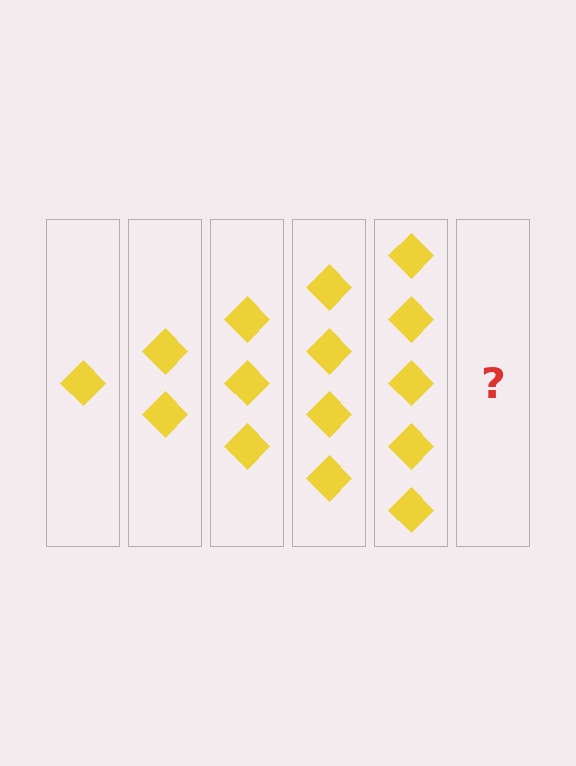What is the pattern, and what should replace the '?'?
The pattern is that each step adds one more diamond. The '?' should be 6 diamonds.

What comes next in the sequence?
The next element should be 6 diamonds.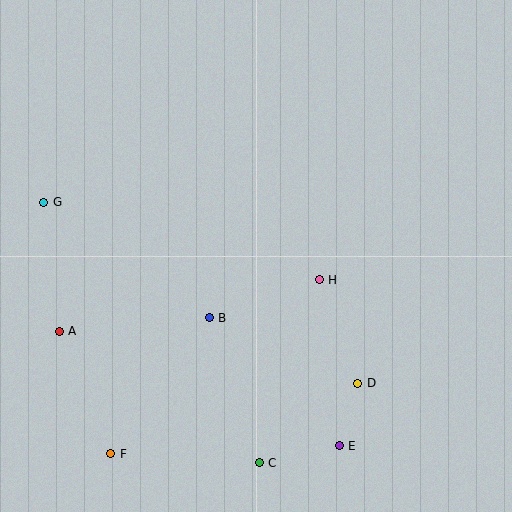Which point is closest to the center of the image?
Point H at (319, 280) is closest to the center.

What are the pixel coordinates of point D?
Point D is at (358, 383).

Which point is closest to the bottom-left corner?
Point F is closest to the bottom-left corner.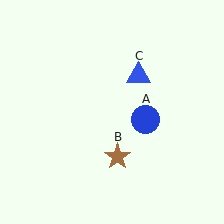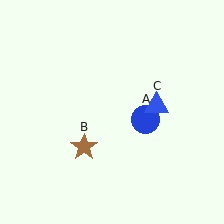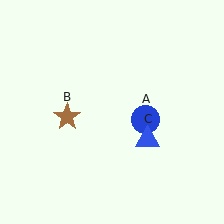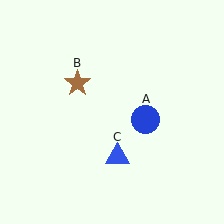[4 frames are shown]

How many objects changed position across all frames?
2 objects changed position: brown star (object B), blue triangle (object C).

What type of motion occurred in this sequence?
The brown star (object B), blue triangle (object C) rotated clockwise around the center of the scene.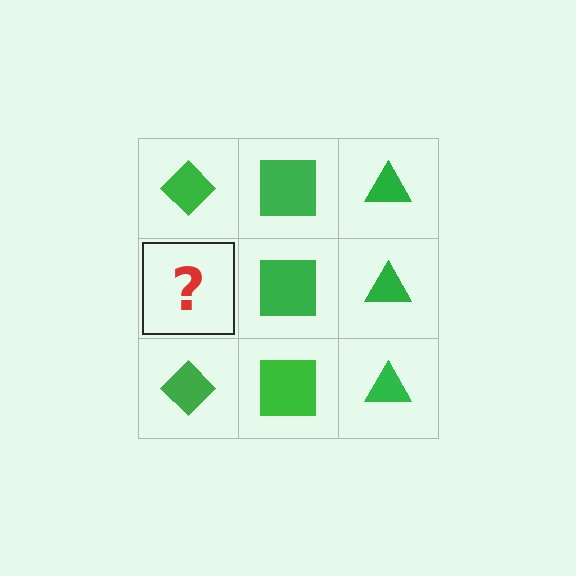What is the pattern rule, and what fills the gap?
The rule is that each column has a consistent shape. The gap should be filled with a green diamond.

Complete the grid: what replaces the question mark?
The question mark should be replaced with a green diamond.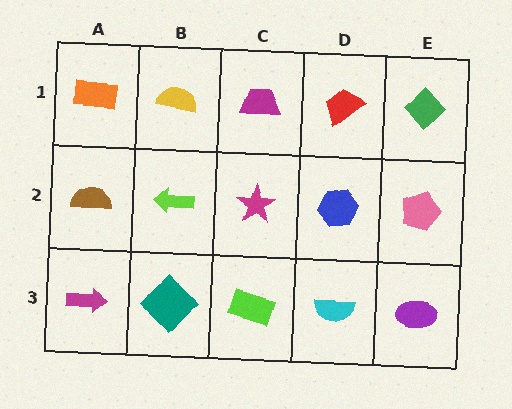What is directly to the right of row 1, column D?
A green diamond.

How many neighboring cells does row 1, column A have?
2.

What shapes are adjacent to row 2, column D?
A red trapezoid (row 1, column D), a cyan semicircle (row 3, column D), a magenta star (row 2, column C), a pink pentagon (row 2, column E).